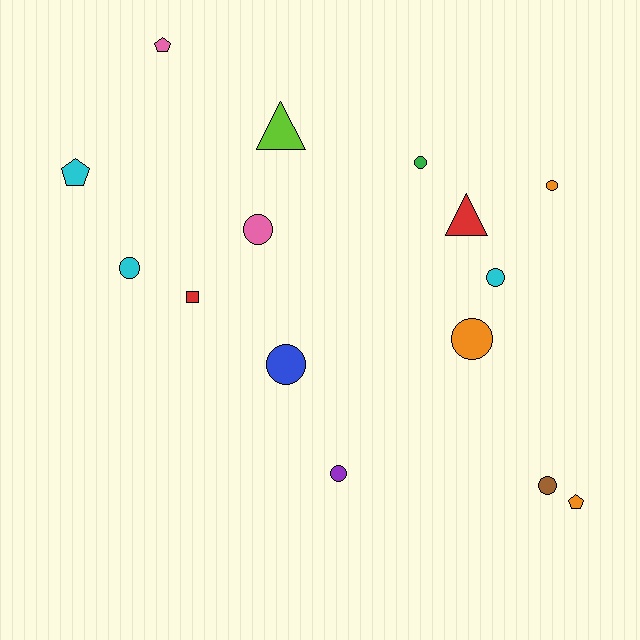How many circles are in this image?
There are 9 circles.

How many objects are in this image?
There are 15 objects.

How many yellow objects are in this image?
There are no yellow objects.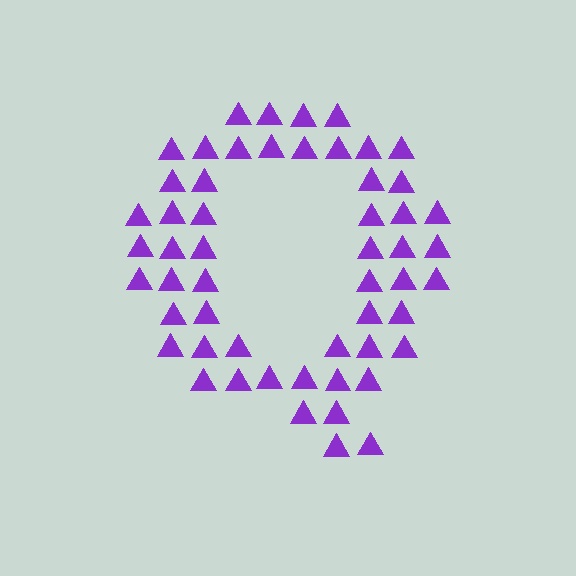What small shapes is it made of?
It is made of small triangles.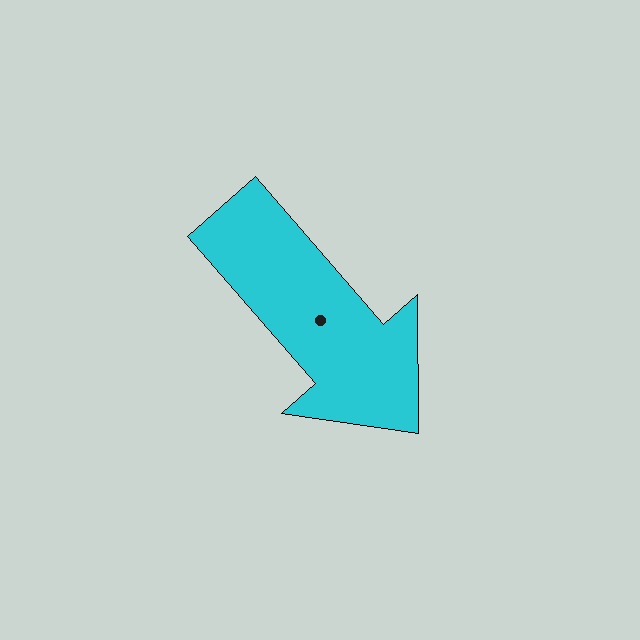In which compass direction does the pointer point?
Southeast.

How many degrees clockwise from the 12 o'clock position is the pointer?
Approximately 139 degrees.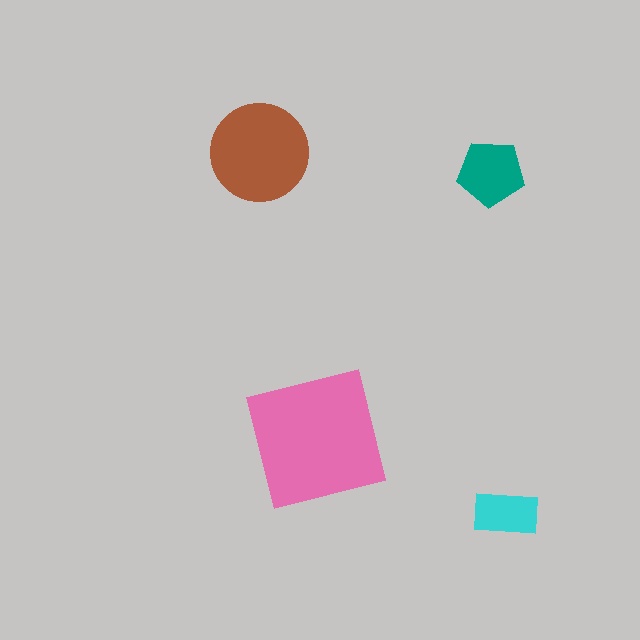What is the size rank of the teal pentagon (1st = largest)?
3rd.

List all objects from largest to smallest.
The pink square, the brown circle, the teal pentagon, the cyan rectangle.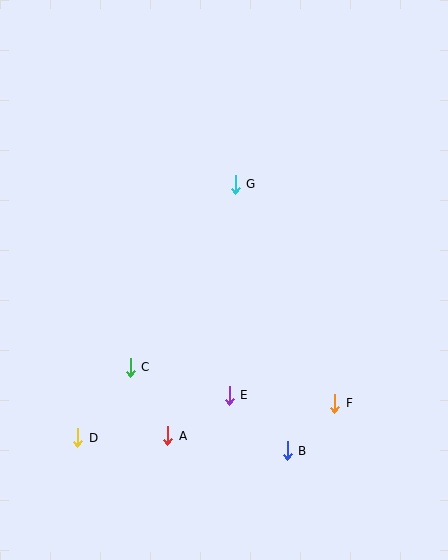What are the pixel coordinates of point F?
Point F is at (335, 403).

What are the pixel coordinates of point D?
Point D is at (78, 438).